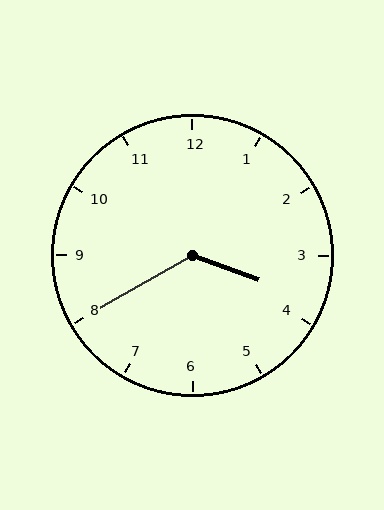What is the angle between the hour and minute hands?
Approximately 130 degrees.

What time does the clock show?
3:40.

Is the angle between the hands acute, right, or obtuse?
It is obtuse.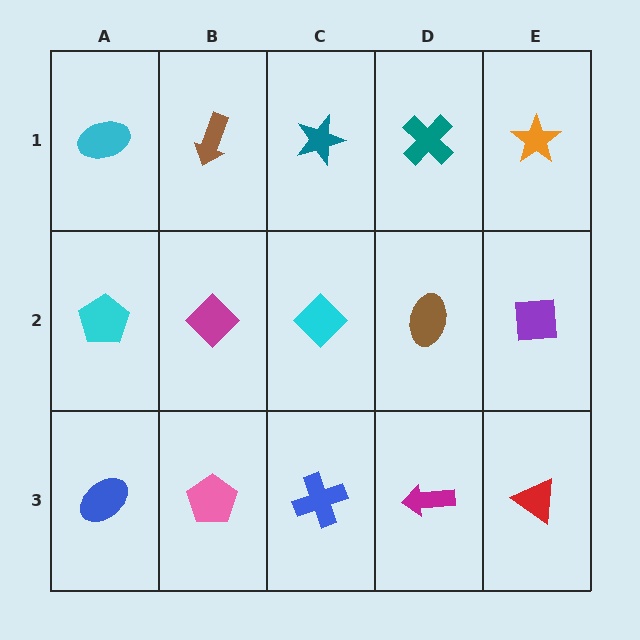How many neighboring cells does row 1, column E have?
2.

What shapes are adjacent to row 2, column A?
A cyan ellipse (row 1, column A), a blue ellipse (row 3, column A), a magenta diamond (row 2, column B).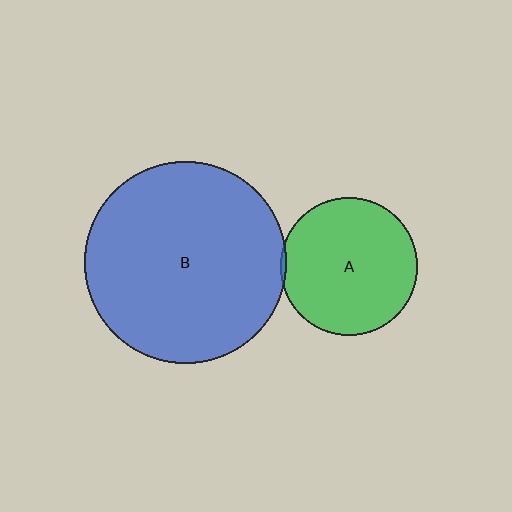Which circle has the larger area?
Circle B (blue).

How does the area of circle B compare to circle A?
Approximately 2.2 times.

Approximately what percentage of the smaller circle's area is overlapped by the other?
Approximately 5%.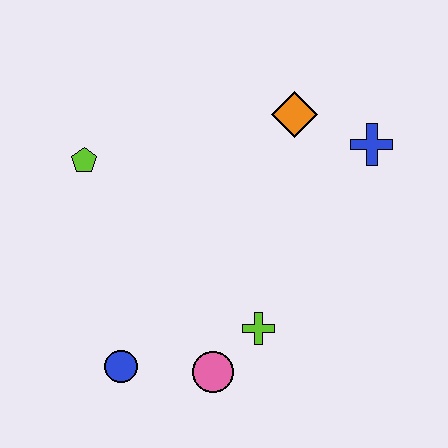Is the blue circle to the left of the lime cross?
Yes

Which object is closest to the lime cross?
The pink circle is closest to the lime cross.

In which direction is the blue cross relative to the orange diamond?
The blue cross is to the right of the orange diamond.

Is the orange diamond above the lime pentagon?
Yes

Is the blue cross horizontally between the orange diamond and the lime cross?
No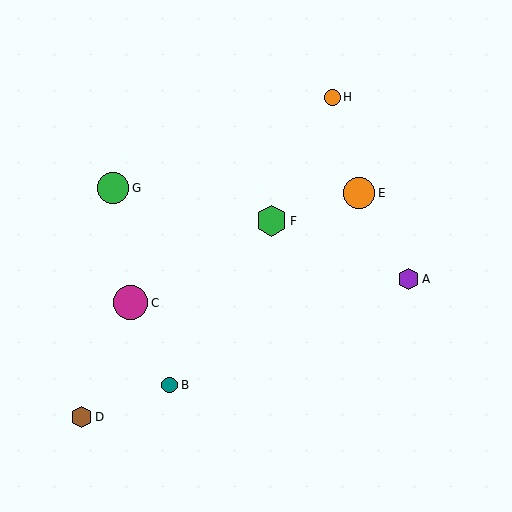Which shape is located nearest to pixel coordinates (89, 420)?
The brown hexagon (labeled D) at (82, 417) is nearest to that location.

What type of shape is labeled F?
Shape F is a green hexagon.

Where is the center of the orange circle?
The center of the orange circle is at (332, 97).